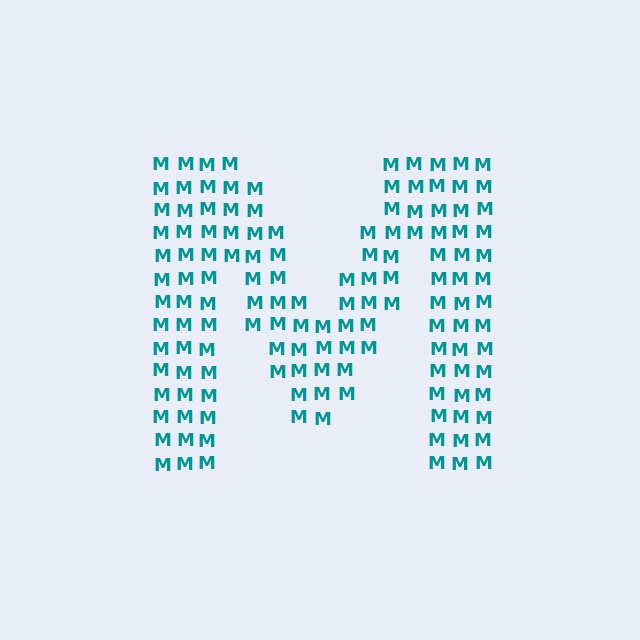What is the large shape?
The large shape is the letter M.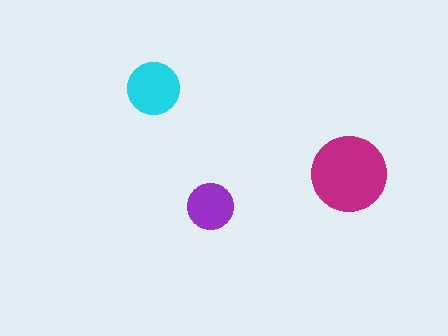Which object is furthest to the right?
The magenta circle is rightmost.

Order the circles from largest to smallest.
the magenta one, the cyan one, the purple one.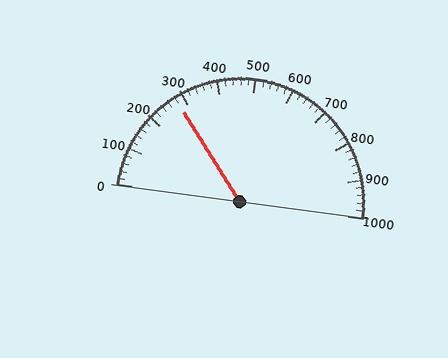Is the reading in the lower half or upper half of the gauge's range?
The reading is in the lower half of the range (0 to 1000).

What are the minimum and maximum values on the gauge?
The gauge ranges from 0 to 1000.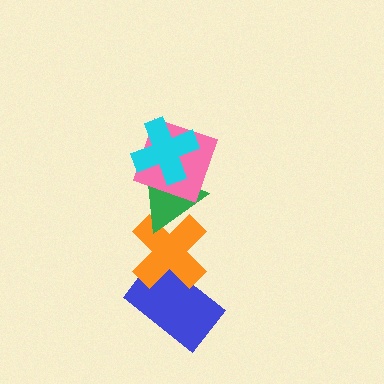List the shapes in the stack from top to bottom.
From top to bottom: the cyan cross, the pink square, the green triangle, the orange cross, the blue rectangle.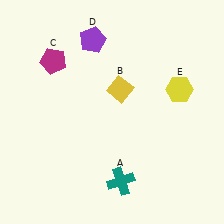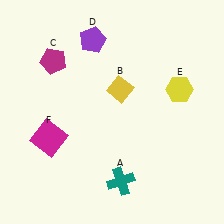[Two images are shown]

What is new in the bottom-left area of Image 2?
A magenta square (F) was added in the bottom-left area of Image 2.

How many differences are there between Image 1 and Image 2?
There is 1 difference between the two images.